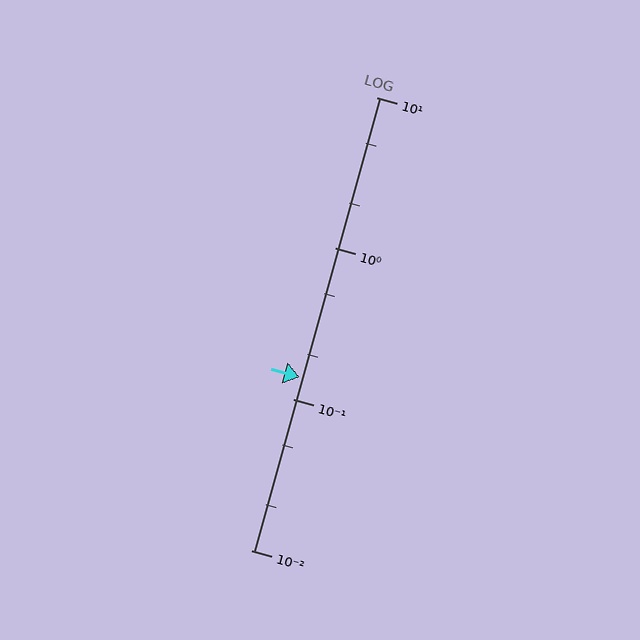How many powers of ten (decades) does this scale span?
The scale spans 3 decades, from 0.01 to 10.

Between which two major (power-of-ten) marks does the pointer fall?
The pointer is between 0.1 and 1.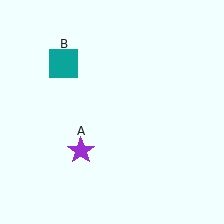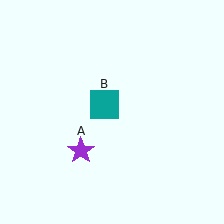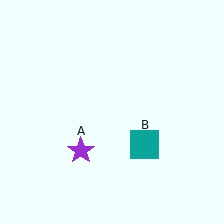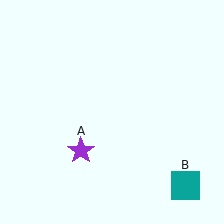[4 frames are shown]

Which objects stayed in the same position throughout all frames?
Purple star (object A) remained stationary.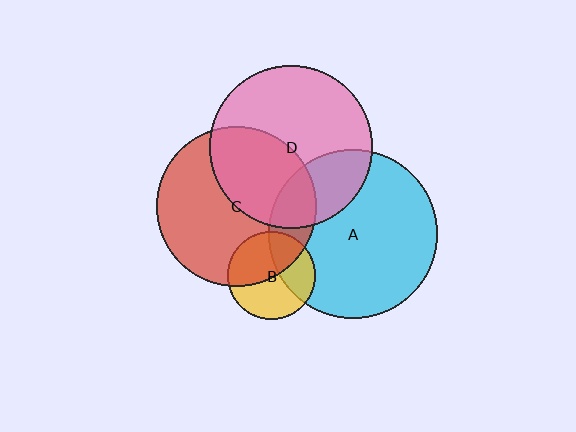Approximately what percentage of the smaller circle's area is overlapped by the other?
Approximately 35%.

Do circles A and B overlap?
Yes.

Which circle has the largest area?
Circle A (cyan).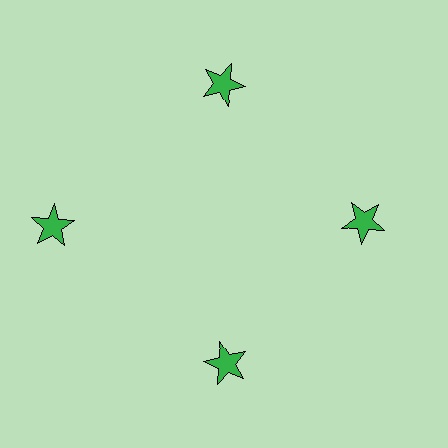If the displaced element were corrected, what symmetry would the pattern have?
It would have 4-fold rotational symmetry — the pattern would map onto itself every 90 degrees.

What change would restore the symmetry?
The symmetry would be restored by moving it inward, back onto the ring so that all 4 stars sit at equal angles and equal distance from the center.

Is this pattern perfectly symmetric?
No. The 4 green stars are arranged in a ring, but one element near the 9 o'clock position is pushed outward from the center, breaking the 4-fold rotational symmetry.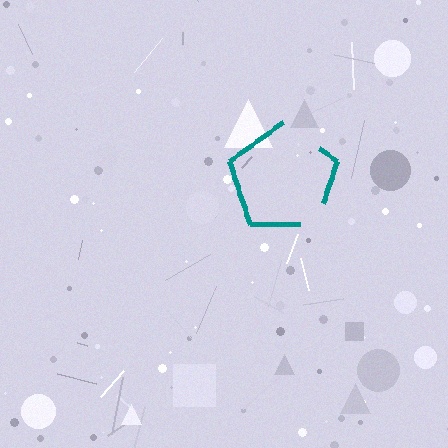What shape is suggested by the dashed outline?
The dashed outline suggests a pentagon.